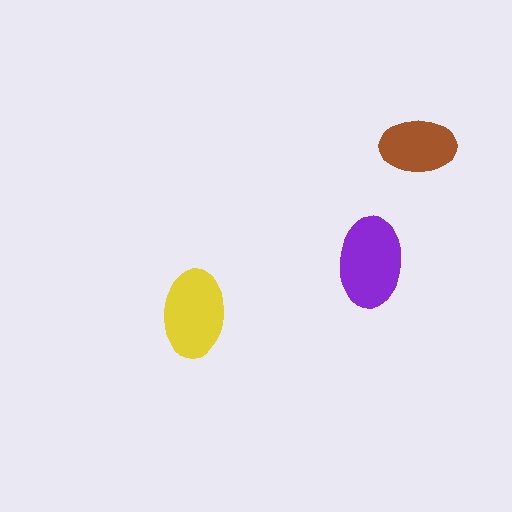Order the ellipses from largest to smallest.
the purple one, the yellow one, the brown one.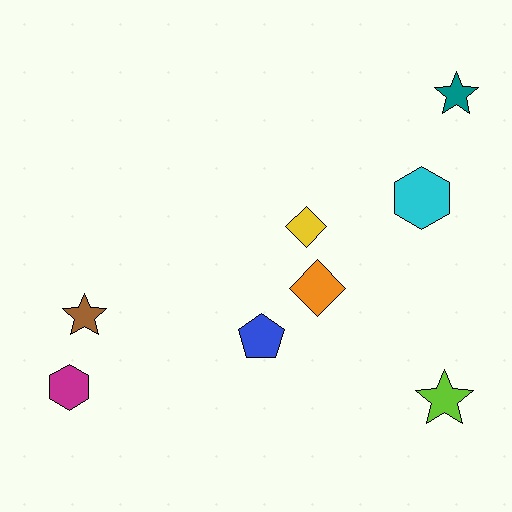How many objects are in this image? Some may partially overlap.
There are 8 objects.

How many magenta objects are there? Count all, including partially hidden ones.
There is 1 magenta object.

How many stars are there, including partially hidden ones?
There are 3 stars.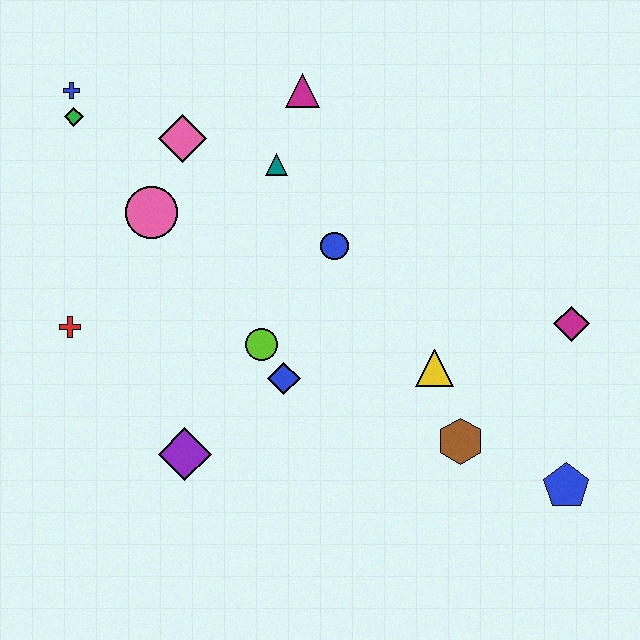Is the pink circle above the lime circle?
Yes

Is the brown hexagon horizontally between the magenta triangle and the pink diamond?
No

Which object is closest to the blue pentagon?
The brown hexagon is closest to the blue pentagon.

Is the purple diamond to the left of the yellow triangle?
Yes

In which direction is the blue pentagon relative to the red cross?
The blue pentagon is to the right of the red cross.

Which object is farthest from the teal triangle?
The blue pentagon is farthest from the teal triangle.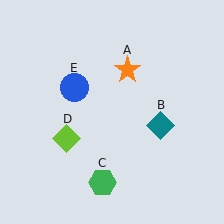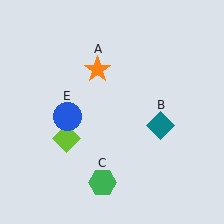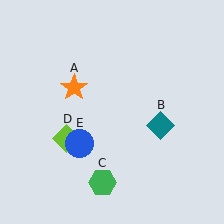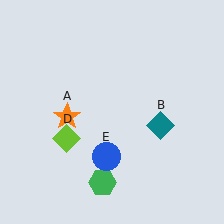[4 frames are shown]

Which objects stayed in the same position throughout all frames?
Teal diamond (object B) and green hexagon (object C) and lime diamond (object D) remained stationary.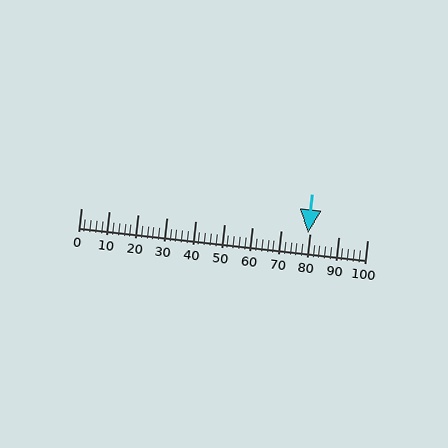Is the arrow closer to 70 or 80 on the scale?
The arrow is closer to 80.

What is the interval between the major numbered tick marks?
The major tick marks are spaced 10 units apart.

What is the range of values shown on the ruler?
The ruler shows values from 0 to 100.